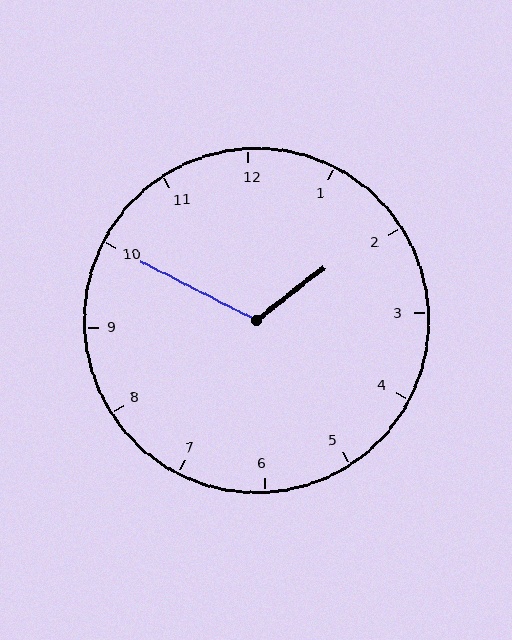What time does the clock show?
1:50.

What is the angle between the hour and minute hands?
Approximately 115 degrees.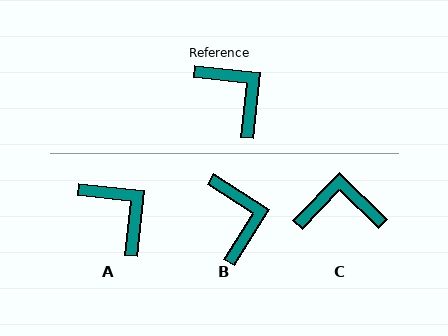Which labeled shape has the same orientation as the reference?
A.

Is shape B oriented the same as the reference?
No, it is off by about 26 degrees.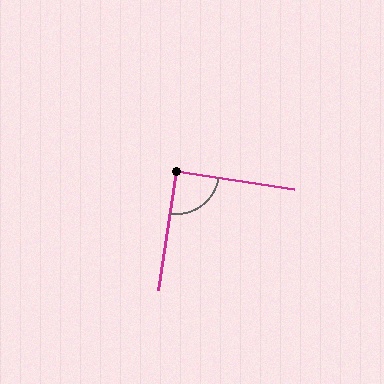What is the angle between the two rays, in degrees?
Approximately 90 degrees.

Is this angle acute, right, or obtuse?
It is approximately a right angle.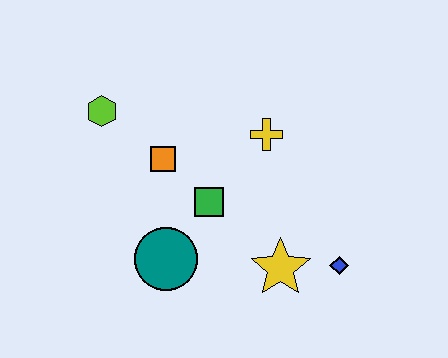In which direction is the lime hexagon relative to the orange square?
The lime hexagon is to the left of the orange square.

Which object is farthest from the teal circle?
The blue diamond is farthest from the teal circle.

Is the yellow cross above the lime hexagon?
No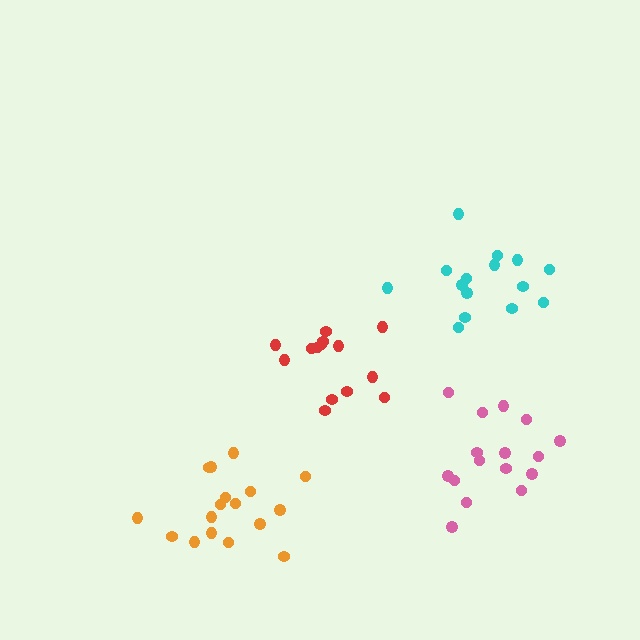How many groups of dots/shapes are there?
There are 4 groups.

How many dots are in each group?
Group 1: 17 dots, Group 2: 15 dots, Group 3: 14 dots, Group 4: 16 dots (62 total).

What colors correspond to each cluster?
The clusters are colored: orange, cyan, red, pink.